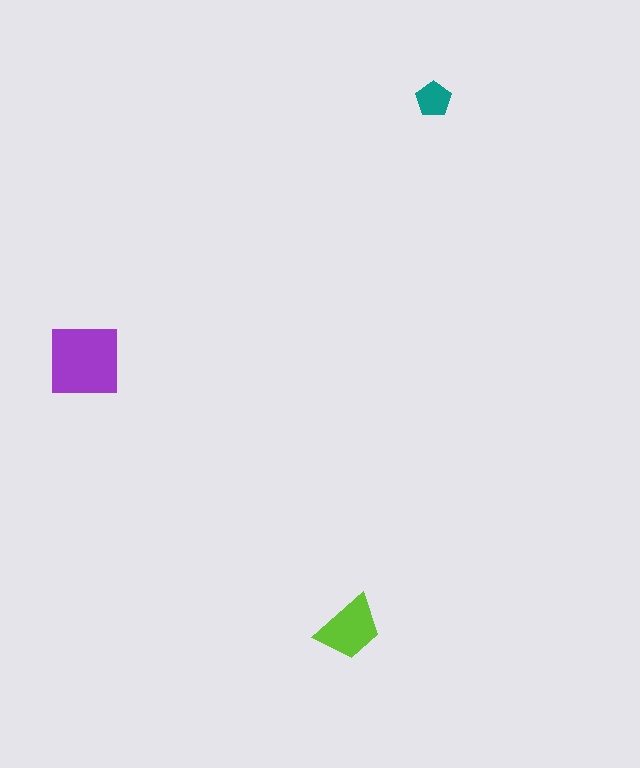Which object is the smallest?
The teal pentagon.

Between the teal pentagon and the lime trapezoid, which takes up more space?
The lime trapezoid.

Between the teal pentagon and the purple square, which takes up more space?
The purple square.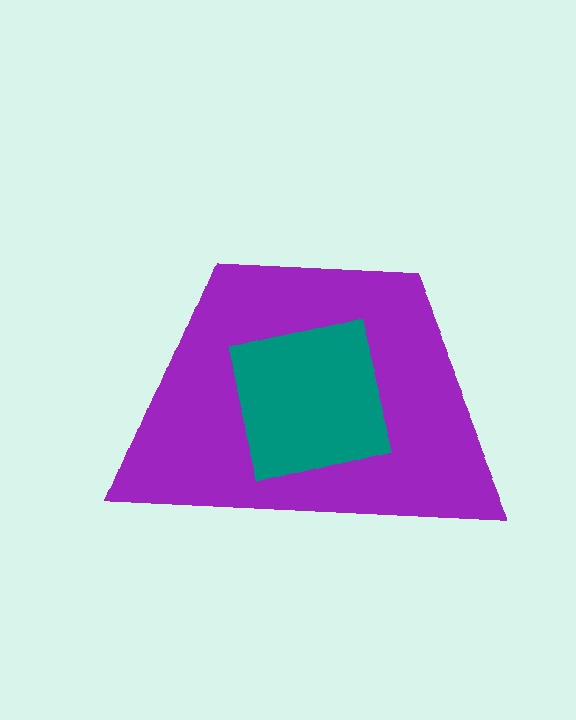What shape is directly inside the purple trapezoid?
The teal square.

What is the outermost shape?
The purple trapezoid.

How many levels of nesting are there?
2.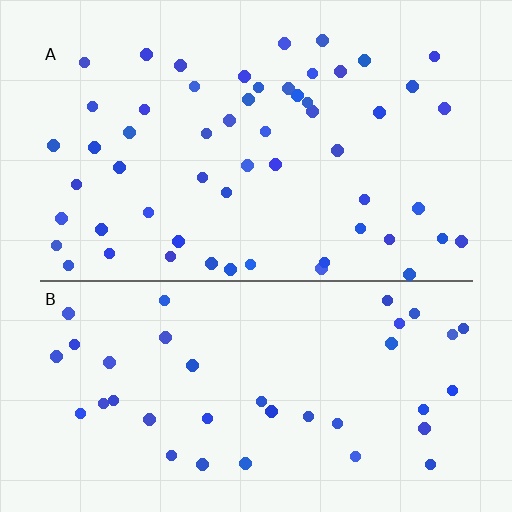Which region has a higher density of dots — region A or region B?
A (the top).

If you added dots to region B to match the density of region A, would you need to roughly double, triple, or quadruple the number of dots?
Approximately double.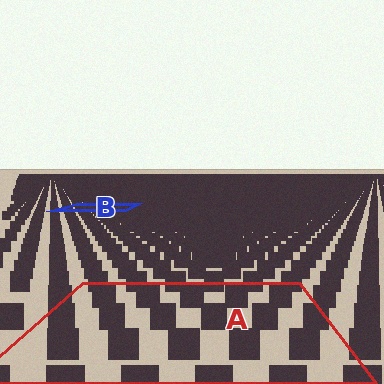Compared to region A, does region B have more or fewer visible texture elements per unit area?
Region B has more texture elements per unit area — they are packed more densely because it is farther away.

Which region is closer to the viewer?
Region A is closer. The texture elements there are larger and more spread out.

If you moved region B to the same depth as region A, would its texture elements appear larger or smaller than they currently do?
They would appear larger. At a closer depth, the same texture elements are projected at a bigger on-screen size.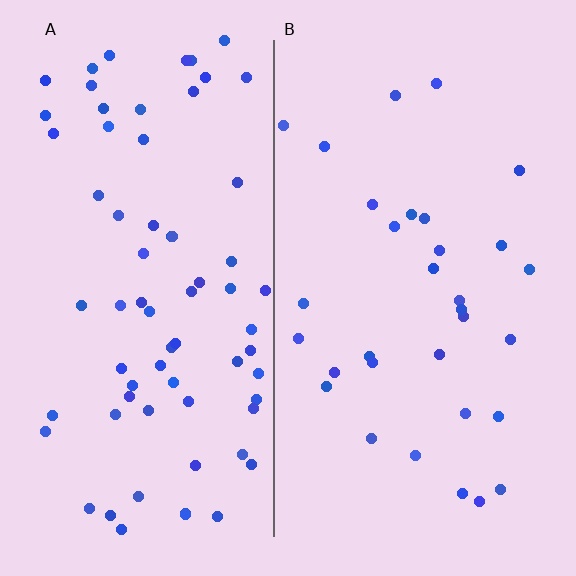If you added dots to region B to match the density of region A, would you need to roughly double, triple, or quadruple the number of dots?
Approximately double.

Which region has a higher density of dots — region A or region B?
A (the left).